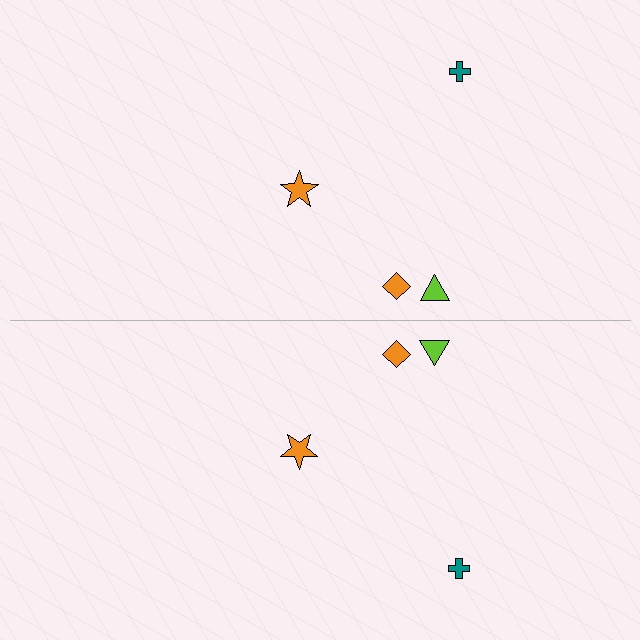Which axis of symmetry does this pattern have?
The pattern has a horizontal axis of symmetry running through the center of the image.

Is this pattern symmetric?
Yes, this pattern has bilateral (reflection) symmetry.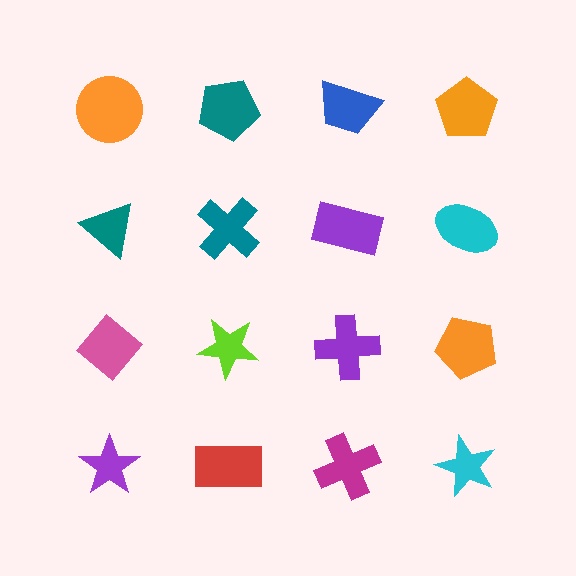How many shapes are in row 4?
4 shapes.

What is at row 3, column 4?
An orange pentagon.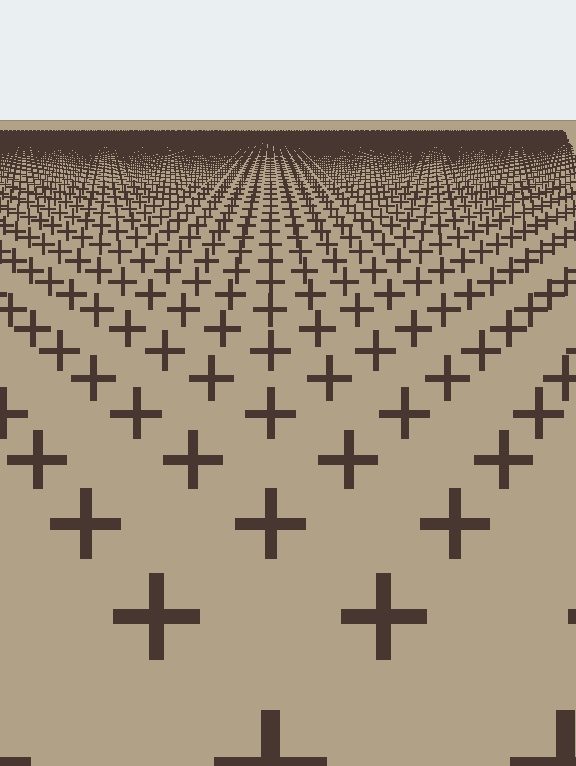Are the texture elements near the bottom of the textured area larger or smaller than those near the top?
Larger. Near the bottom, elements are closer to the viewer and appear at a bigger on-screen size.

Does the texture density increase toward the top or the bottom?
Density increases toward the top.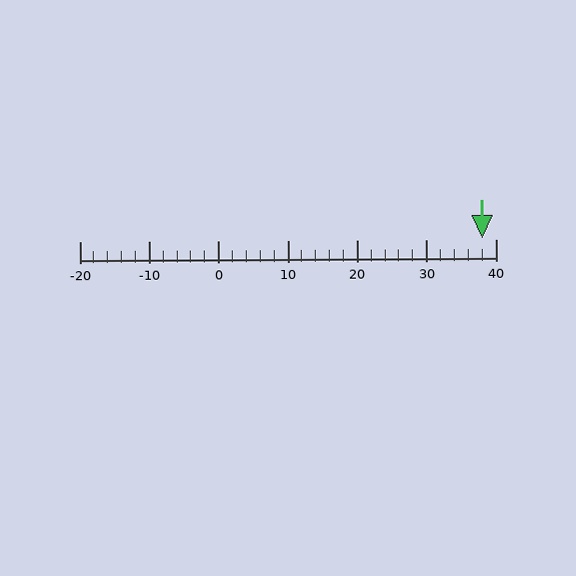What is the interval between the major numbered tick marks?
The major tick marks are spaced 10 units apart.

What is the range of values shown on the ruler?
The ruler shows values from -20 to 40.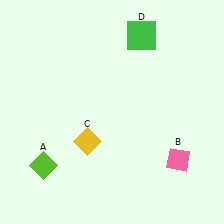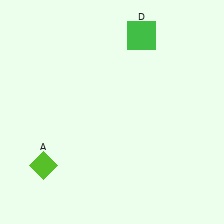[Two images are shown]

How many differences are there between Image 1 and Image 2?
There are 2 differences between the two images.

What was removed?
The pink diamond (B), the yellow diamond (C) were removed in Image 2.